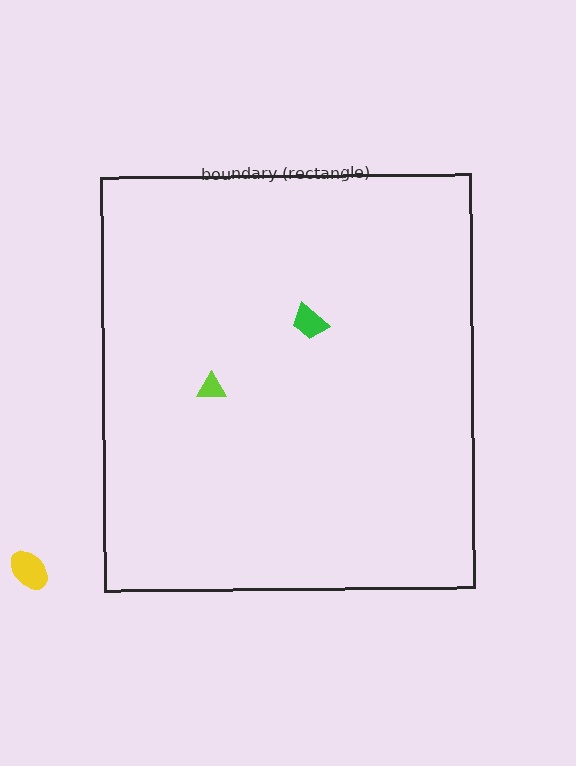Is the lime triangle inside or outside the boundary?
Inside.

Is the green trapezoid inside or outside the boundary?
Inside.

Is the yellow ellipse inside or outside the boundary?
Outside.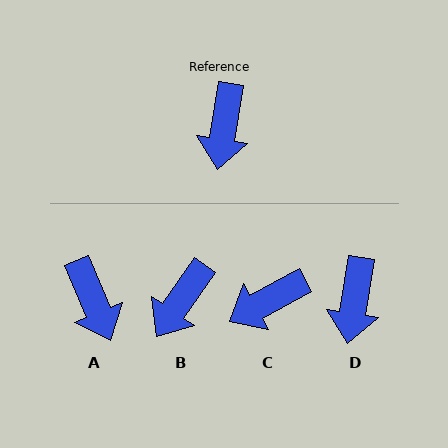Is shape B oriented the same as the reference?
No, it is off by about 25 degrees.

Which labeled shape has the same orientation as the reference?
D.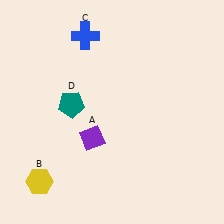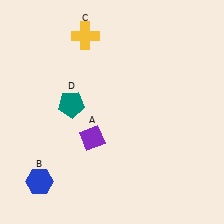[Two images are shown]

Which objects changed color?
B changed from yellow to blue. C changed from blue to yellow.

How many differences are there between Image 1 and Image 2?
There are 2 differences between the two images.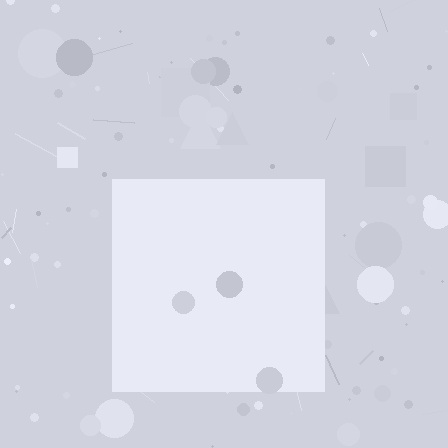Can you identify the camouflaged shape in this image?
The camouflaged shape is a square.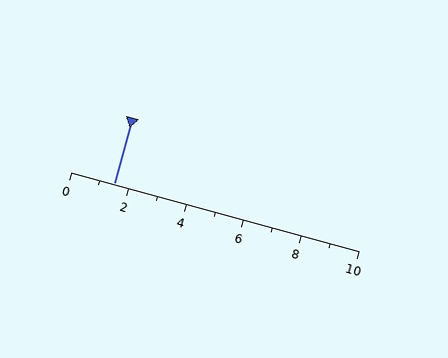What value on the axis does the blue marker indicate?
The marker indicates approximately 1.5.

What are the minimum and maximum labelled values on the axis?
The axis runs from 0 to 10.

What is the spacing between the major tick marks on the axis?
The major ticks are spaced 2 apart.